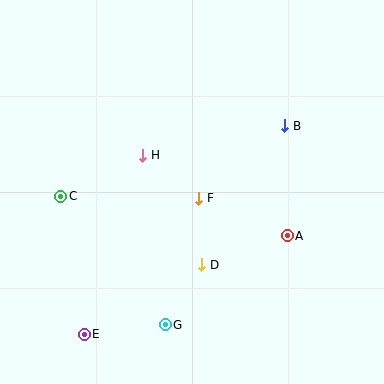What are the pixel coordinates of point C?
Point C is at (61, 196).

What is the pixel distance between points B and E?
The distance between B and E is 289 pixels.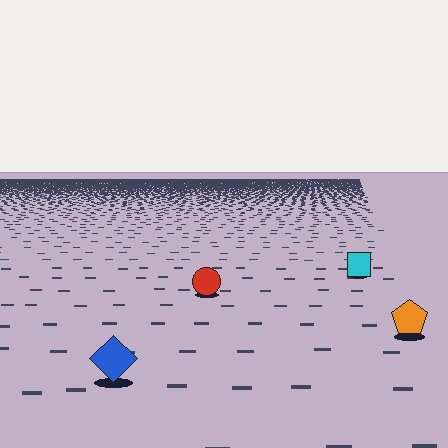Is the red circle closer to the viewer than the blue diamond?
No. The blue diamond is closer — you can tell from the texture gradient: the ground texture is coarser near it.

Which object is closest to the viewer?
The blue diamond is closest. The texture marks near it are larger and more spread out.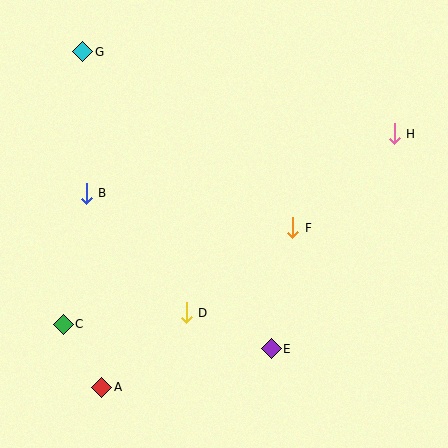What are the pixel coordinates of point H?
Point H is at (394, 134).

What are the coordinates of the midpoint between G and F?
The midpoint between G and F is at (188, 140).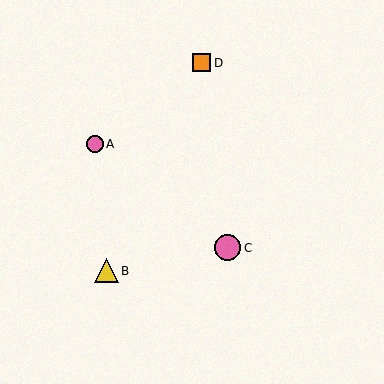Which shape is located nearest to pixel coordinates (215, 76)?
The orange square (labeled D) at (202, 63) is nearest to that location.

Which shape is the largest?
The pink circle (labeled C) is the largest.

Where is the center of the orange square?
The center of the orange square is at (202, 63).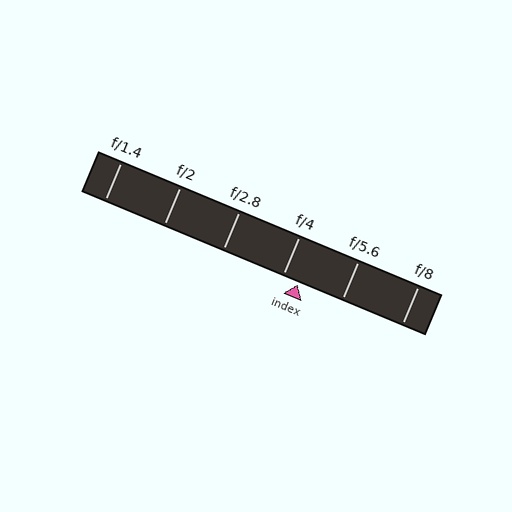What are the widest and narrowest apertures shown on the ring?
The widest aperture shown is f/1.4 and the narrowest is f/8.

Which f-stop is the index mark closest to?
The index mark is closest to f/4.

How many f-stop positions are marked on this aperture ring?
There are 6 f-stop positions marked.